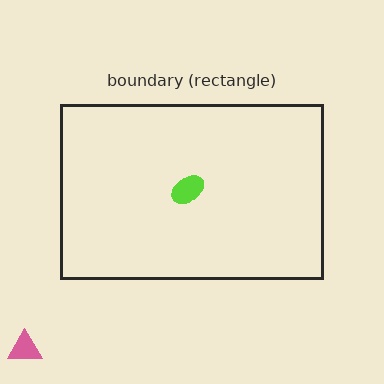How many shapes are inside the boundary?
1 inside, 1 outside.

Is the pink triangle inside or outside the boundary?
Outside.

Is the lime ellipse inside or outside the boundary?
Inside.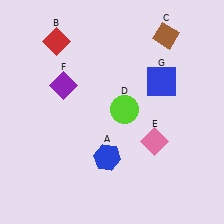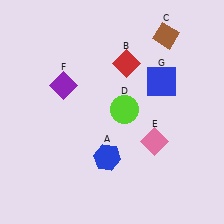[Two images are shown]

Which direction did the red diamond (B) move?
The red diamond (B) moved right.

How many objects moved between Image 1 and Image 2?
1 object moved between the two images.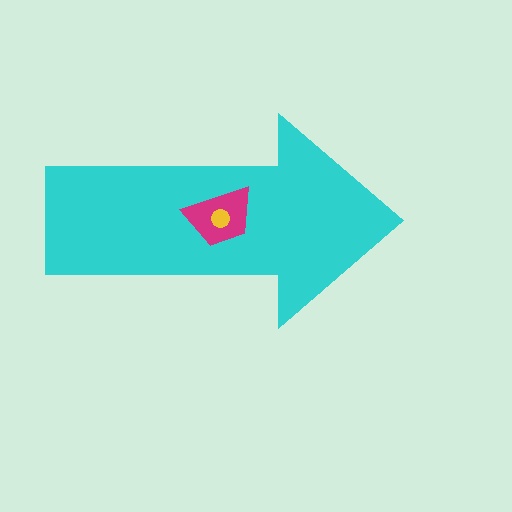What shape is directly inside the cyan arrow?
The magenta trapezoid.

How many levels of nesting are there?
3.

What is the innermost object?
The yellow circle.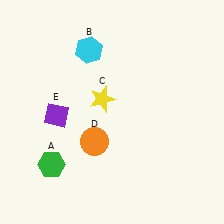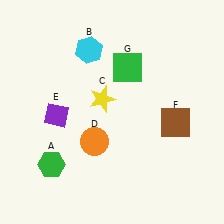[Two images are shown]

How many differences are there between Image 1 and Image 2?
There are 2 differences between the two images.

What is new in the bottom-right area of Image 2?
A brown square (F) was added in the bottom-right area of Image 2.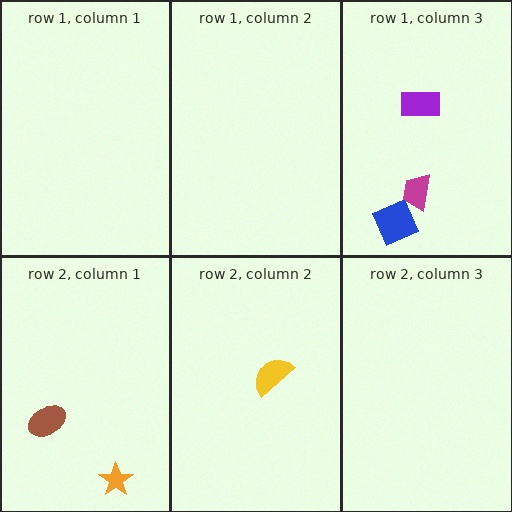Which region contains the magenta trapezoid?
The row 1, column 3 region.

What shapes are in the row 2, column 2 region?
The yellow semicircle.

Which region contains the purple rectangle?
The row 1, column 3 region.